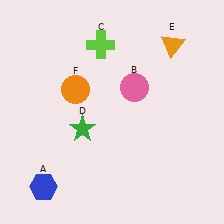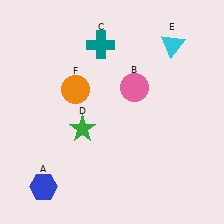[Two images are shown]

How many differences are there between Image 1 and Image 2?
There are 2 differences between the two images.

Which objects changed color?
C changed from lime to teal. E changed from orange to cyan.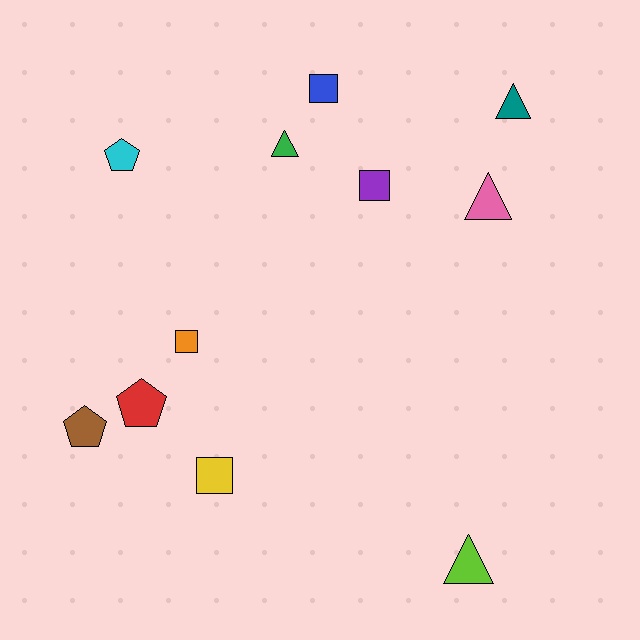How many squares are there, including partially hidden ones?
There are 4 squares.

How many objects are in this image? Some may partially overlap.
There are 11 objects.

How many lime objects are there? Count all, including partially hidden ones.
There is 1 lime object.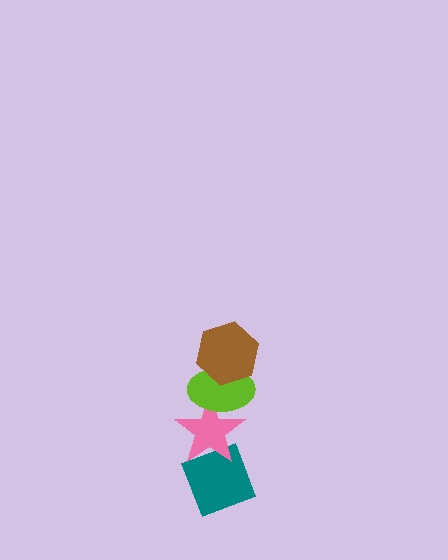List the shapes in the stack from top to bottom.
From top to bottom: the brown hexagon, the lime ellipse, the pink star, the teal diamond.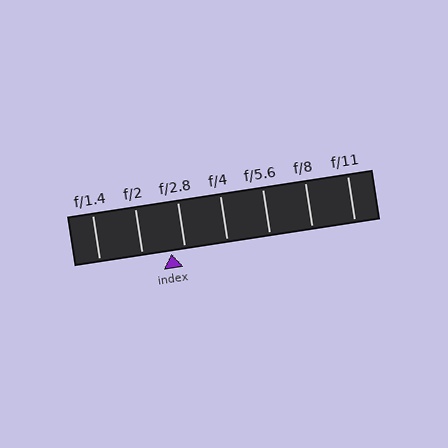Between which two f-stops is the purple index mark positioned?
The index mark is between f/2 and f/2.8.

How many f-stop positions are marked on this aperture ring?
There are 7 f-stop positions marked.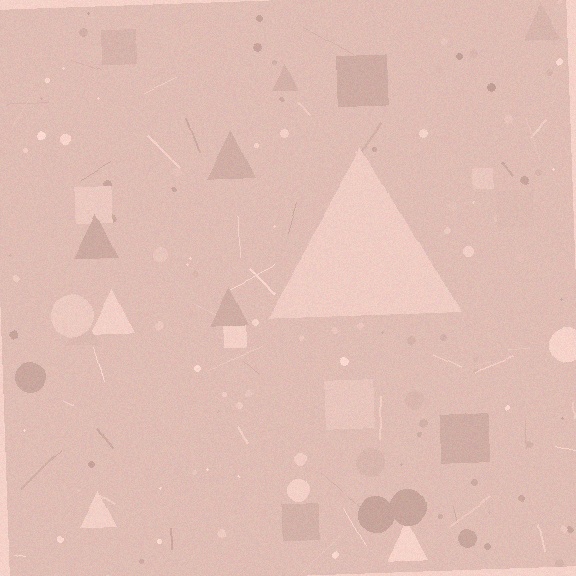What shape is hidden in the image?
A triangle is hidden in the image.